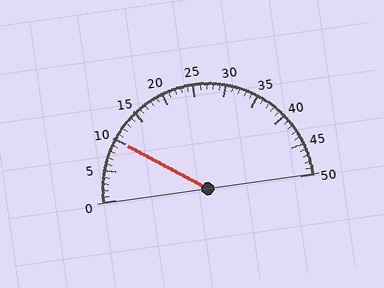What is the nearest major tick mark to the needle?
The nearest major tick mark is 10.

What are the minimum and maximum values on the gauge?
The gauge ranges from 0 to 50.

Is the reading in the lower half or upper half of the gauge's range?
The reading is in the lower half of the range (0 to 50).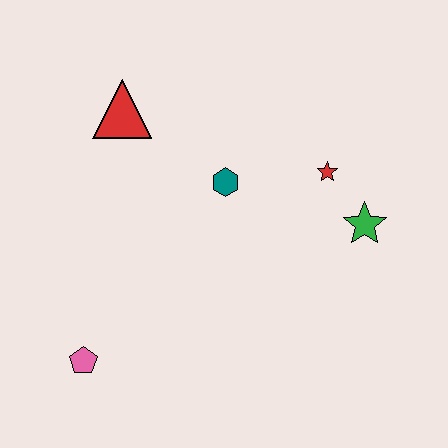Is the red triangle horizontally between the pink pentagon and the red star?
Yes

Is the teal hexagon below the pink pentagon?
No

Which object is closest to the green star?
The red star is closest to the green star.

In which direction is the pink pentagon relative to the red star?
The pink pentagon is to the left of the red star.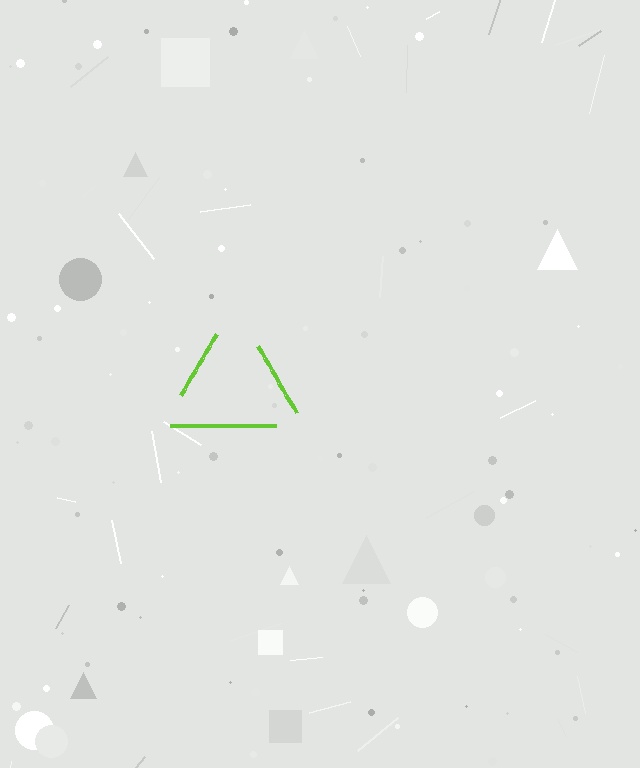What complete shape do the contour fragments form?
The contour fragments form a triangle.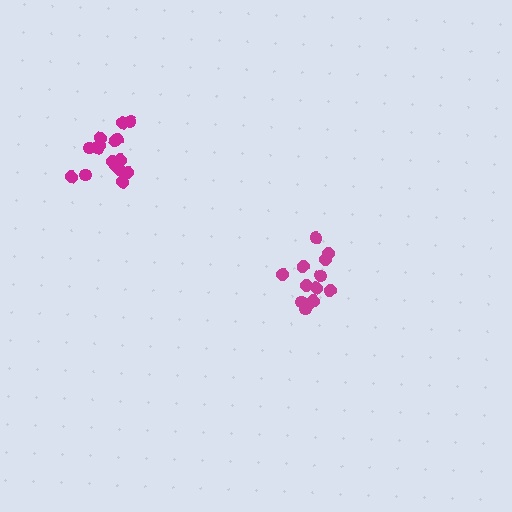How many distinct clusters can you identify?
There are 2 distinct clusters.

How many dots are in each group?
Group 1: 13 dots, Group 2: 16 dots (29 total).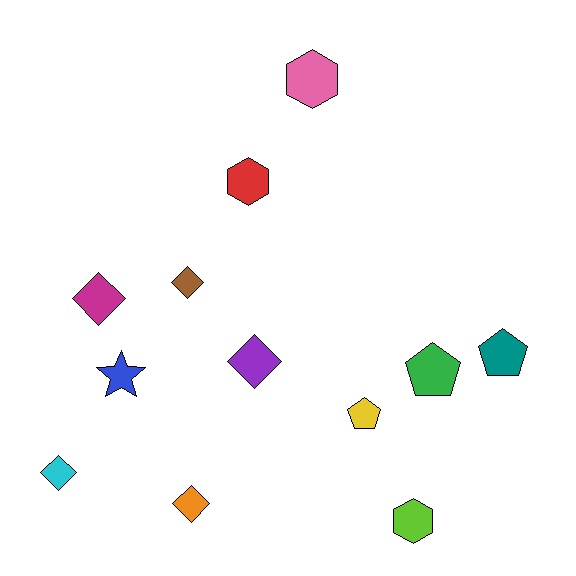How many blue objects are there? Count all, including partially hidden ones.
There is 1 blue object.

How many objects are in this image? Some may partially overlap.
There are 12 objects.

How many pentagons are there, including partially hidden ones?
There are 3 pentagons.